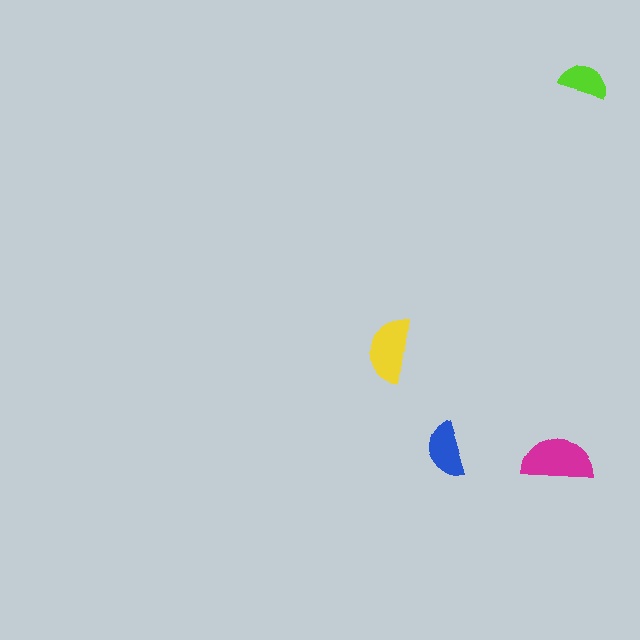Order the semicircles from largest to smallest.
the magenta one, the yellow one, the blue one, the lime one.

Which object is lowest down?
The magenta semicircle is bottommost.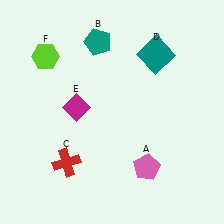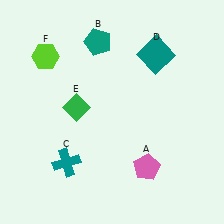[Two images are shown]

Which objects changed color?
C changed from red to teal. E changed from magenta to green.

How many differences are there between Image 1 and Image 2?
There are 2 differences between the two images.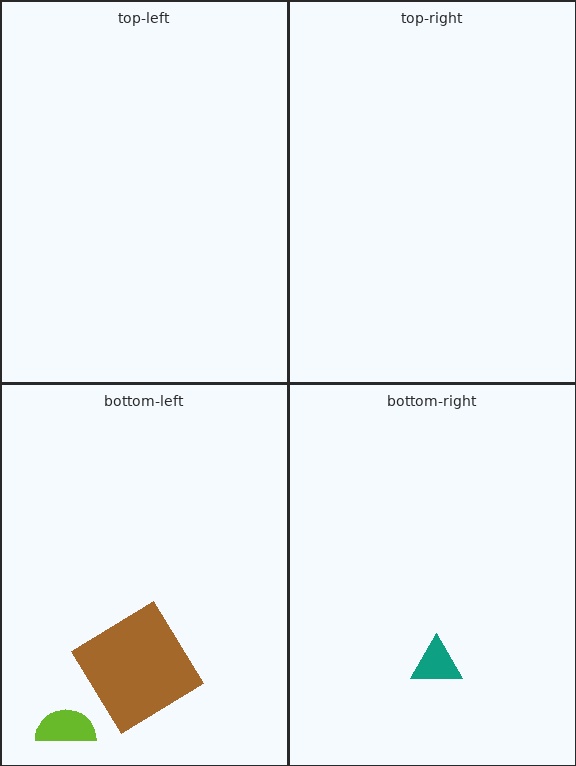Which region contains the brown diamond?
The bottom-left region.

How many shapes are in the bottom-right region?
1.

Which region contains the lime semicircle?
The bottom-left region.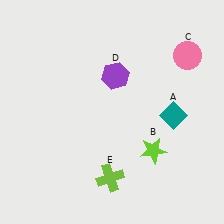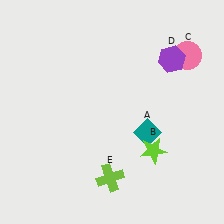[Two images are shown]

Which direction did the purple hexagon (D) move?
The purple hexagon (D) moved right.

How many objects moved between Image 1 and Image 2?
2 objects moved between the two images.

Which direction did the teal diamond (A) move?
The teal diamond (A) moved left.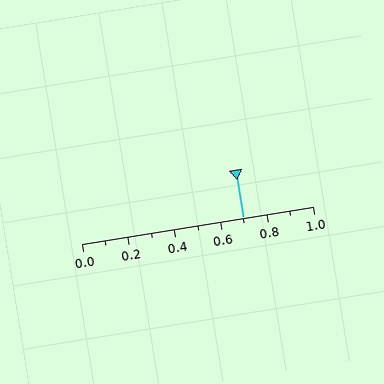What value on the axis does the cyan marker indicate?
The marker indicates approximately 0.7.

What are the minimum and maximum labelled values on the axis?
The axis runs from 0.0 to 1.0.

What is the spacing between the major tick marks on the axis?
The major ticks are spaced 0.2 apart.